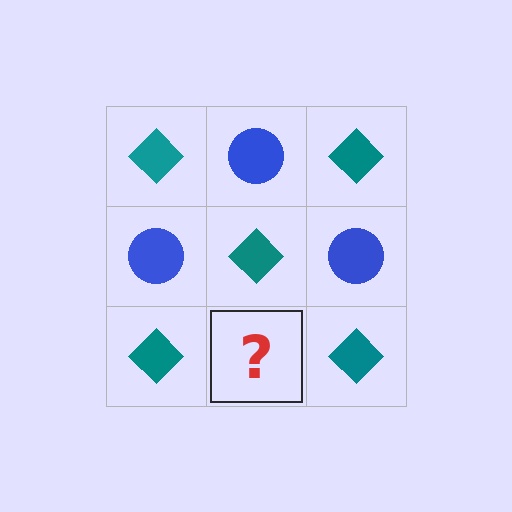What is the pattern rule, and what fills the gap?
The rule is that it alternates teal diamond and blue circle in a checkerboard pattern. The gap should be filled with a blue circle.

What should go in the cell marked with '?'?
The missing cell should contain a blue circle.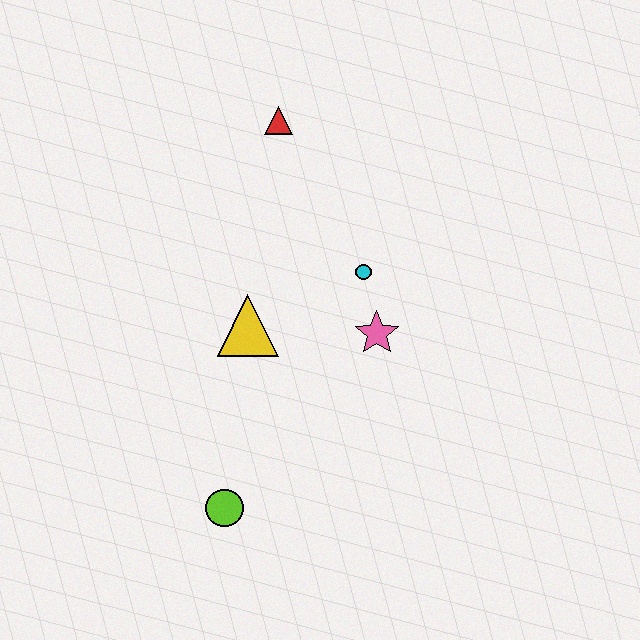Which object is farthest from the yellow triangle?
The red triangle is farthest from the yellow triangle.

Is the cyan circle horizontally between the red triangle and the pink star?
Yes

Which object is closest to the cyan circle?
The pink star is closest to the cyan circle.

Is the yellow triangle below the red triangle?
Yes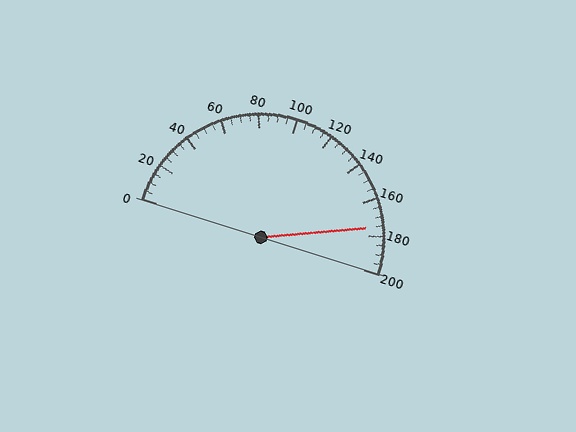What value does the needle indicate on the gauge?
The needle indicates approximately 175.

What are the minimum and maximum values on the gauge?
The gauge ranges from 0 to 200.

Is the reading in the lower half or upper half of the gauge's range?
The reading is in the upper half of the range (0 to 200).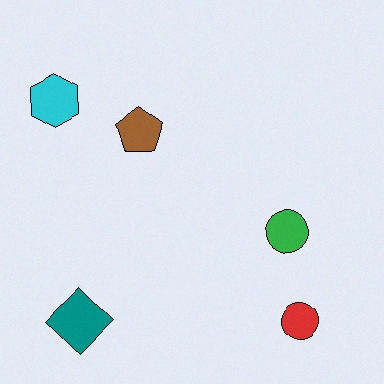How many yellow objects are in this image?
There are no yellow objects.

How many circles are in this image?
There are 2 circles.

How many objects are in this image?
There are 5 objects.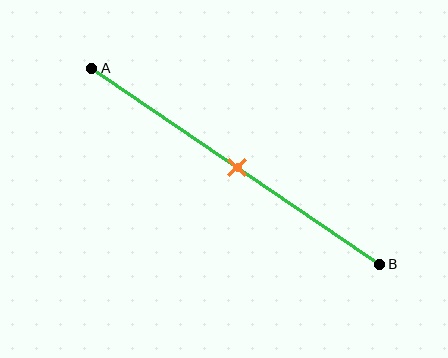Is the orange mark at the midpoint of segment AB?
Yes, the mark is approximately at the midpoint.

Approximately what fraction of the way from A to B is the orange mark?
The orange mark is approximately 50% of the way from A to B.